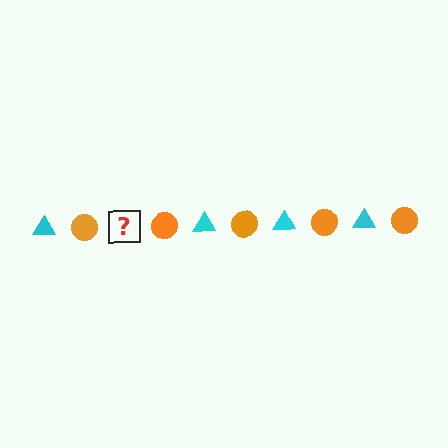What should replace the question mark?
The question mark should be replaced with a cyan triangle.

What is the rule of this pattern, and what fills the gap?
The rule is that the pattern alternates between cyan triangle and orange circle. The gap should be filled with a cyan triangle.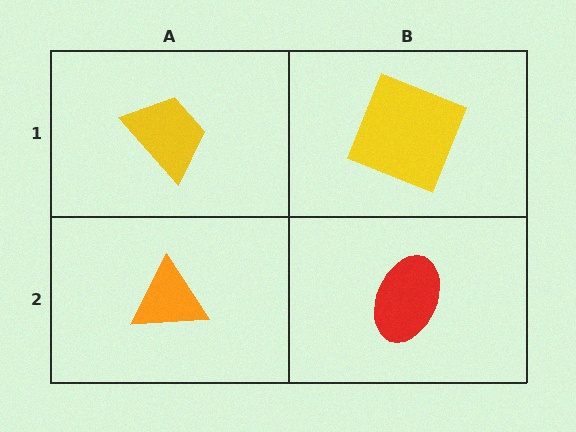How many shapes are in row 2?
2 shapes.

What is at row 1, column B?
A yellow square.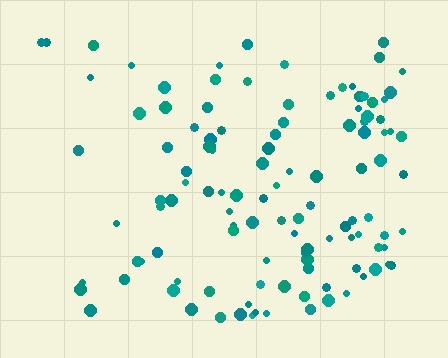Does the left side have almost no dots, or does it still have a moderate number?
Still a moderate number, just noticeably fewer than the right.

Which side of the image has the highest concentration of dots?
The right.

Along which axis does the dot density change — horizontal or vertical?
Horizontal.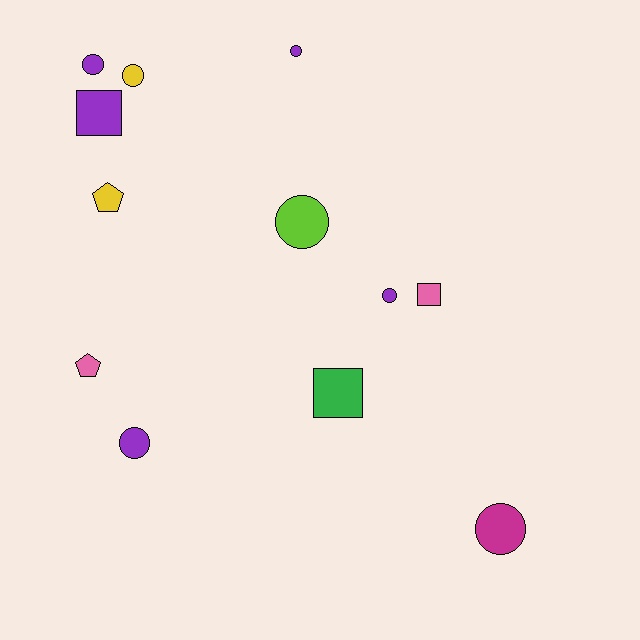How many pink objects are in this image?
There are 2 pink objects.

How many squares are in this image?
There are 3 squares.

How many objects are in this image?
There are 12 objects.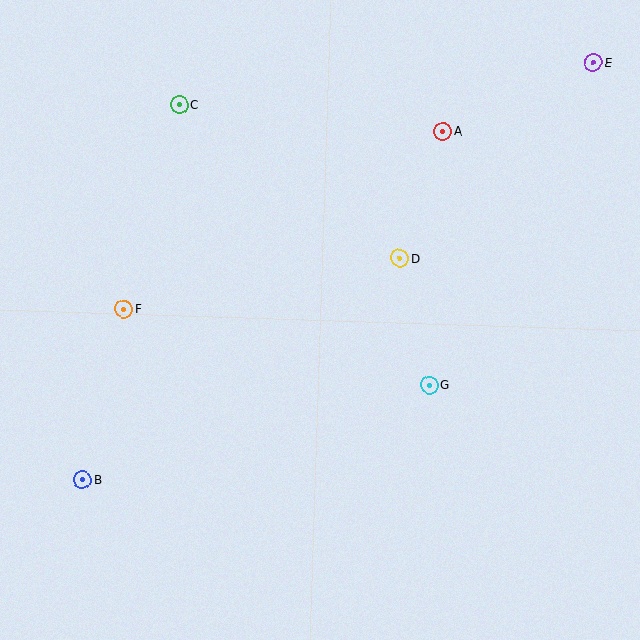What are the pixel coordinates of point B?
Point B is at (82, 480).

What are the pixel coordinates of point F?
Point F is at (124, 309).